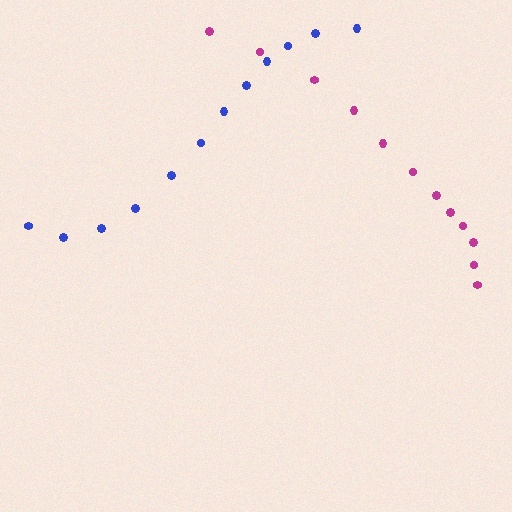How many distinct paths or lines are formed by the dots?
There are 2 distinct paths.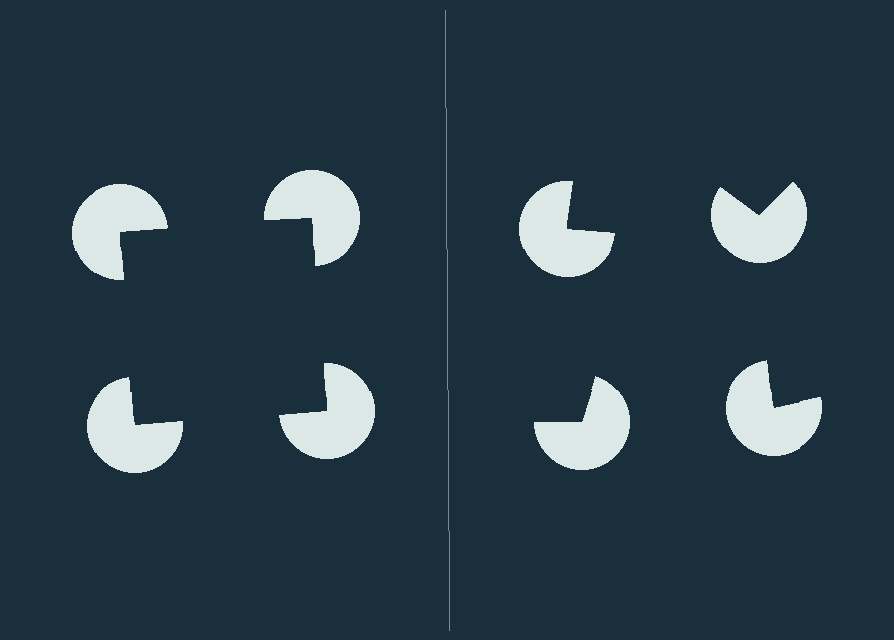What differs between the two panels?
The pac-man discs are positioned identically on both sides; only the wedge orientations differ. On the left they align to a square; on the right they are misaligned.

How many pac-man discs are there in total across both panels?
8 — 4 on each side.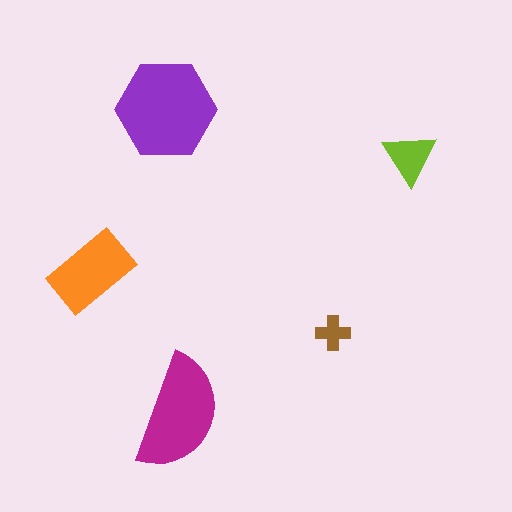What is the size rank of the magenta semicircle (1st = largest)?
2nd.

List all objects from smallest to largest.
The brown cross, the lime triangle, the orange rectangle, the magenta semicircle, the purple hexagon.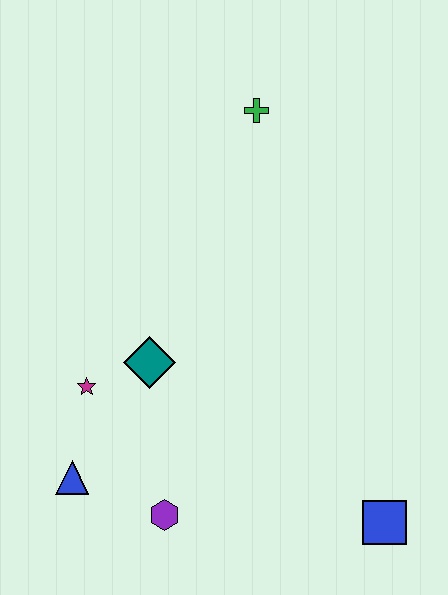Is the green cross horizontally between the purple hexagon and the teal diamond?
No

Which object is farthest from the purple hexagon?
The green cross is farthest from the purple hexagon.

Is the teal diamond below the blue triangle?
No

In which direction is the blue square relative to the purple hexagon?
The blue square is to the right of the purple hexagon.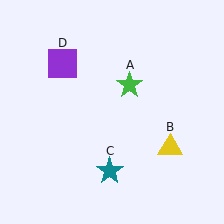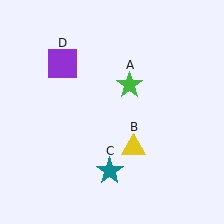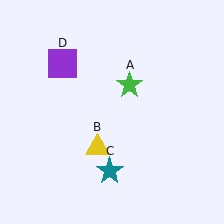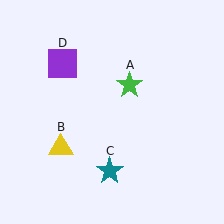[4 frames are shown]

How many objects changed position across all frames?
1 object changed position: yellow triangle (object B).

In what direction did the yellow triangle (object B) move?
The yellow triangle (object B) moved left.